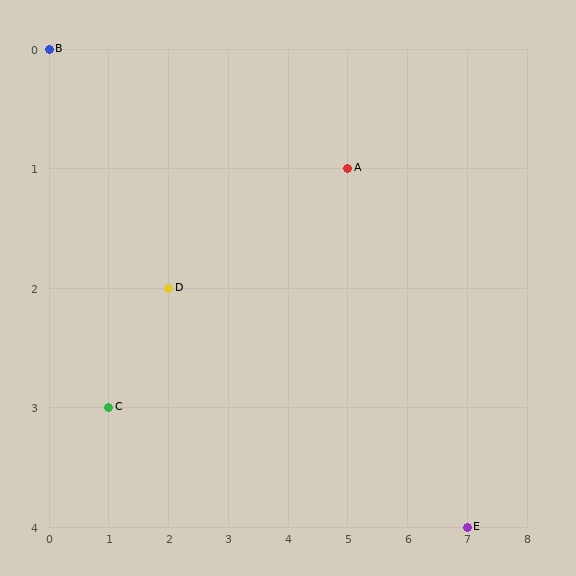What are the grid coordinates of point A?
Point A is at grid coordinates (5, 1).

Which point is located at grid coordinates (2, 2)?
Point D is at (2, 2).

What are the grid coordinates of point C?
Point C is at grid coordinates (1, 3).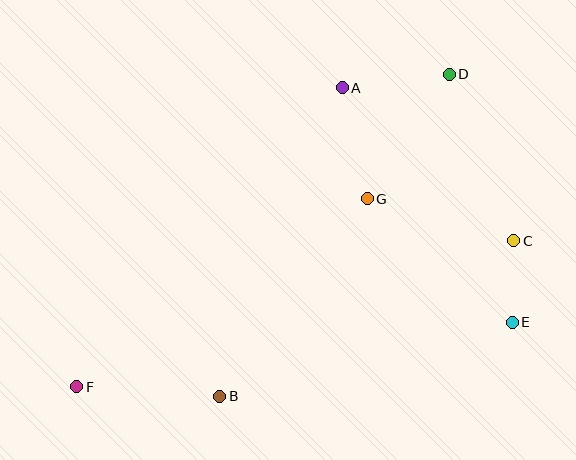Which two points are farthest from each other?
Points D and F are farthest from each other.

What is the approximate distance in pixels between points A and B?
The distance between A and B is approximately 332 pixels.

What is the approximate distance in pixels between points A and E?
The distance between A and E is approximately 290 pixels.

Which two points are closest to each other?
Points C and E are closest to each other.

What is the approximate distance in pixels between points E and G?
The distance between E and G is approximately 190 pixels.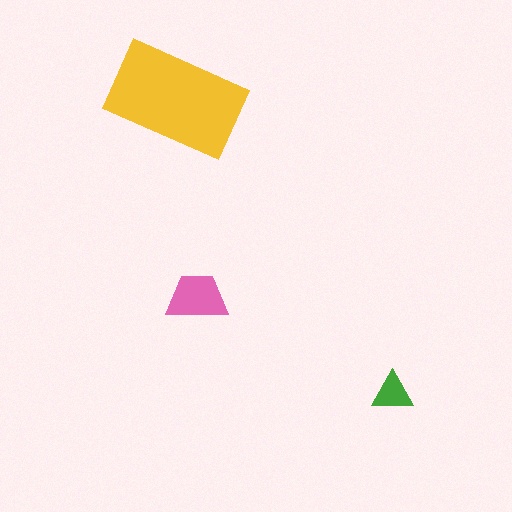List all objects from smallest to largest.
The green triangle, the pink trapezoid, the yellow rectangle.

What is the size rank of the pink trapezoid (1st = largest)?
2nd.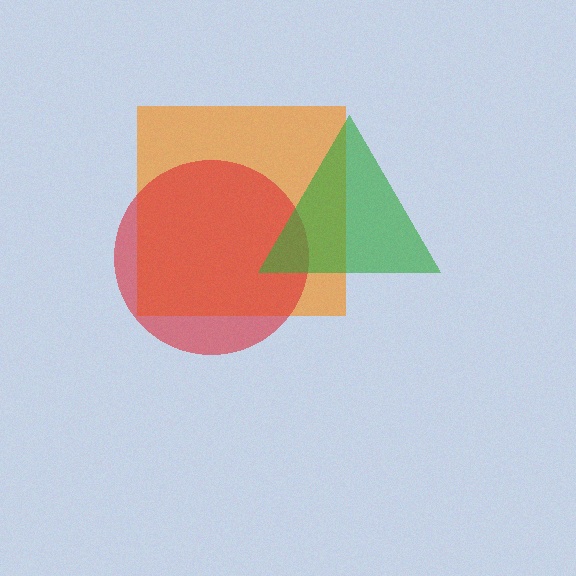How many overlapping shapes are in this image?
There are 3 overlapping shapes in the image.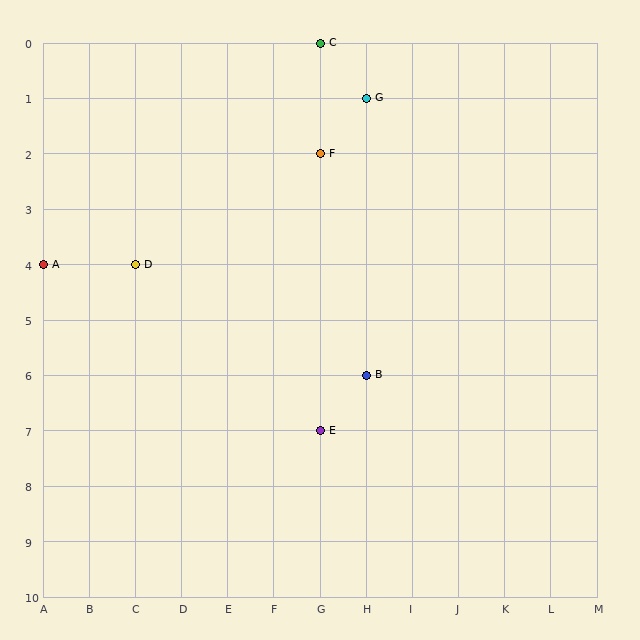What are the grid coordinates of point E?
Point E is at grid coordinates (G, 7).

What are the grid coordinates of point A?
Point A is at grid coordinates (A, 4).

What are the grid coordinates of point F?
Point F is at grid coordinates (G, 2).